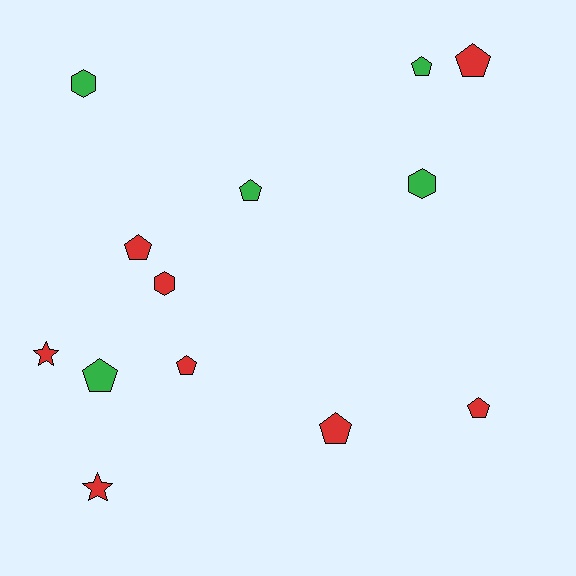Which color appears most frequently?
Red, with 8 objects.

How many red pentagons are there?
There are 5 red pentagons.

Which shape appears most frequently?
Pentagon, with 8 objects.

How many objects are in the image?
There are 13 objects.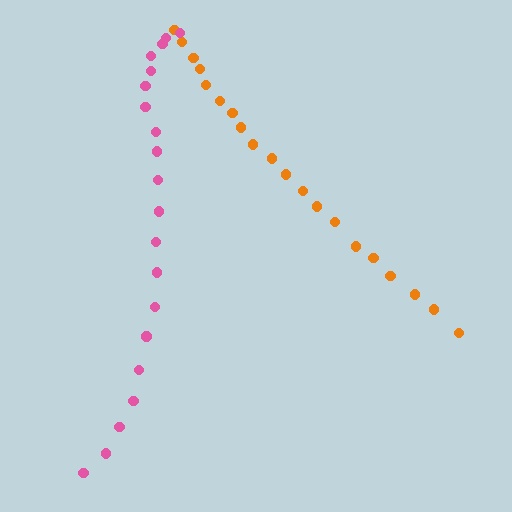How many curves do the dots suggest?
There are 2 distinct paths.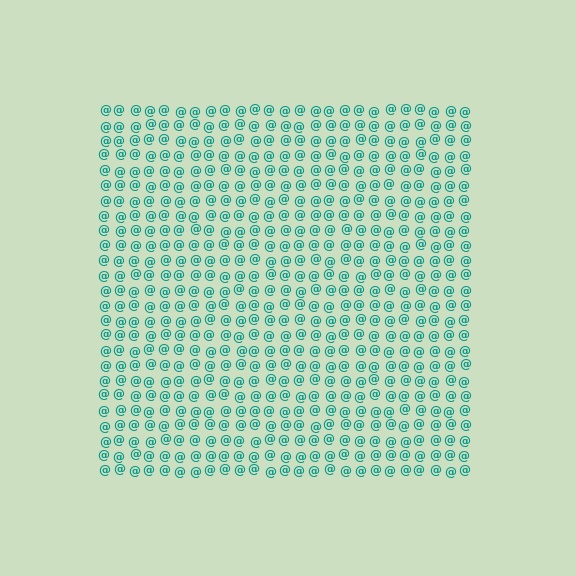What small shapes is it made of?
It is made of small at signs.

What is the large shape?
The large shape is a square.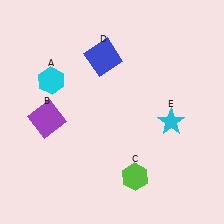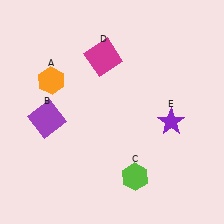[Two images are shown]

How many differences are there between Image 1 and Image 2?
There are 3 differences between the two images.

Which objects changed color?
A changed from cyan to orange. D changed from blue to magenta. E changed from cyan to purple.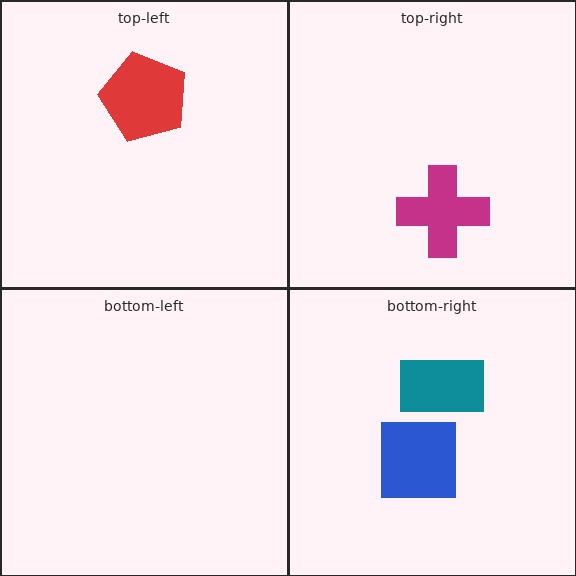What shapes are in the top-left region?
The red pentagon.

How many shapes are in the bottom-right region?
2.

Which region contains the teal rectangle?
The bottom-right region.